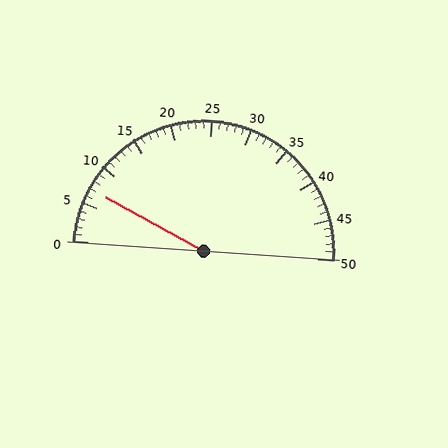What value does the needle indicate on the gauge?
The needle indicates approximately 7.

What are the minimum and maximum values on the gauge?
The gauge ranges from 0 to 50.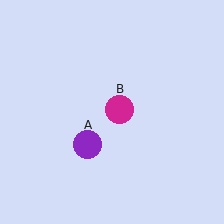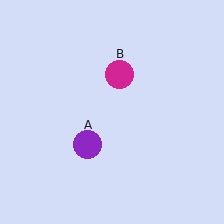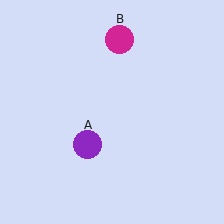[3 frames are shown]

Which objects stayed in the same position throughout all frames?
Purple circle (object A) remained stationary.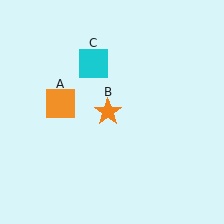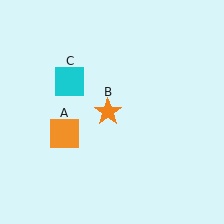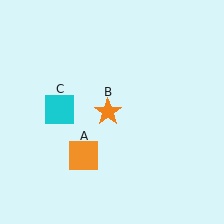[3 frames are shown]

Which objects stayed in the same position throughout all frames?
Orange star (object B) remained stationary.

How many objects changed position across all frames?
2 objects changed position: orange square (object A), cyan square (object C).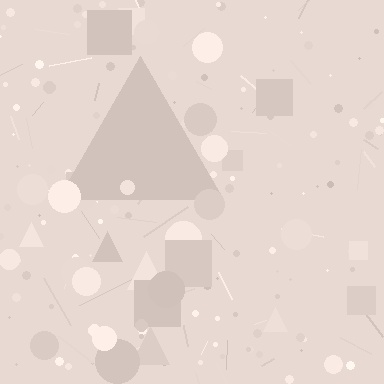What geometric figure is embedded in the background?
A triangle is embedded in the background.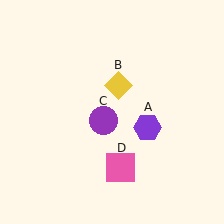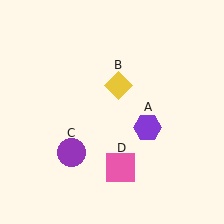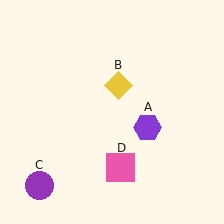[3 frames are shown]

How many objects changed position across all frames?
1 object changed position: purple circle (object C).